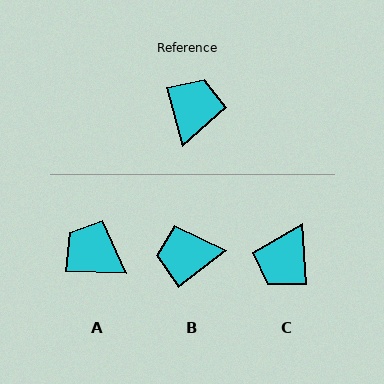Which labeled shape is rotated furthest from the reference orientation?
C, about 168 degrees away.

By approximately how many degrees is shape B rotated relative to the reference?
Approximately 112 degrees counter-clockwise.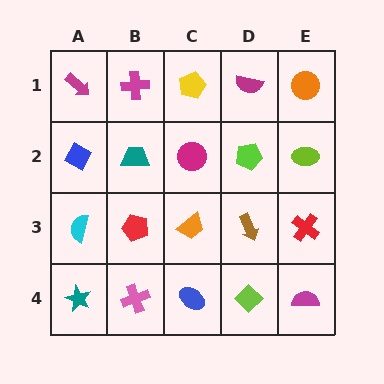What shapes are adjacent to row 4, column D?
A brown arrow (row 3, column D), a blue ellipse (row 4, column C), a magenta semicircle (row 4, column E).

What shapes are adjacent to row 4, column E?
A red cross (row 3, column E), a lime diamond (row 4, column D).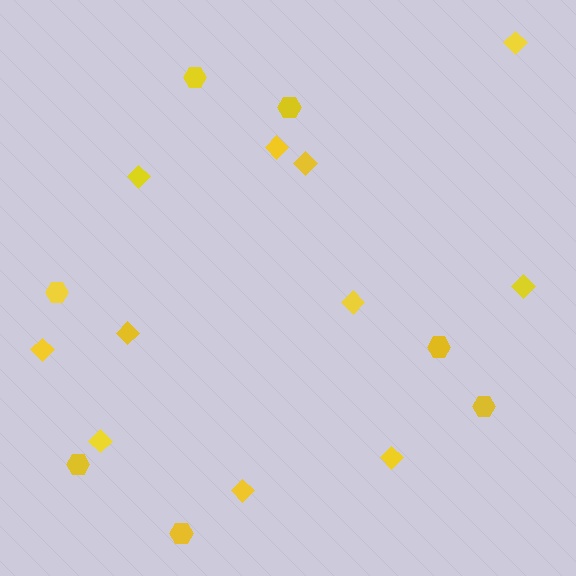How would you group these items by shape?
There are 2 groups: one group of hexagons (7) and one group of diamonds (11).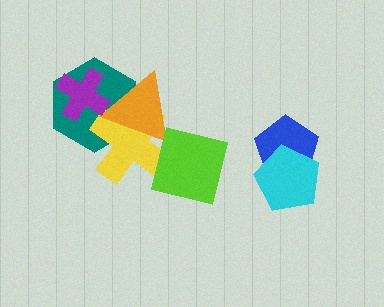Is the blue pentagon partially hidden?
Yes, it is partially covered by another shape.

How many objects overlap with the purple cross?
2 objects overlap with the purple cross.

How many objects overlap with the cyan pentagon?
1 object overlaps with the cyan pentagon.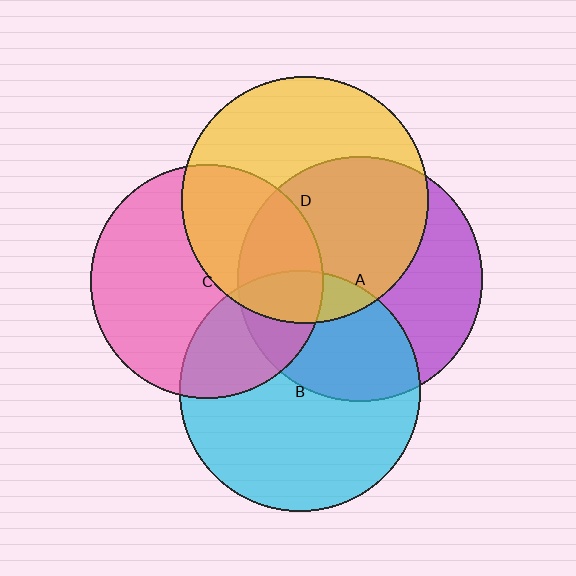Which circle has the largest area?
Circle D (yellow).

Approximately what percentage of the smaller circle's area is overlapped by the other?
Approximately 25%.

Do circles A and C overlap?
Yes.